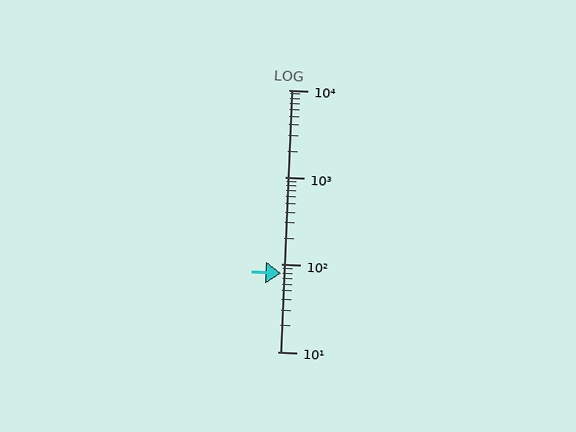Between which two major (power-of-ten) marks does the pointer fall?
The pointer is between 10 and 100.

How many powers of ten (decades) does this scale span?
The scale spans 3 decades, from 10 to 10000.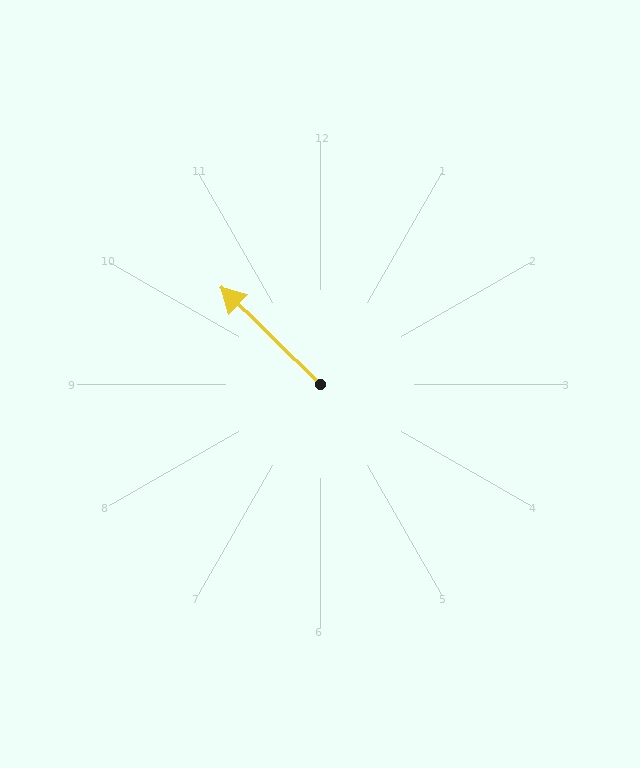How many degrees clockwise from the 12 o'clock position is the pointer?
Approximately 314 degrees.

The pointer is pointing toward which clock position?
Roughly 10 o'clock.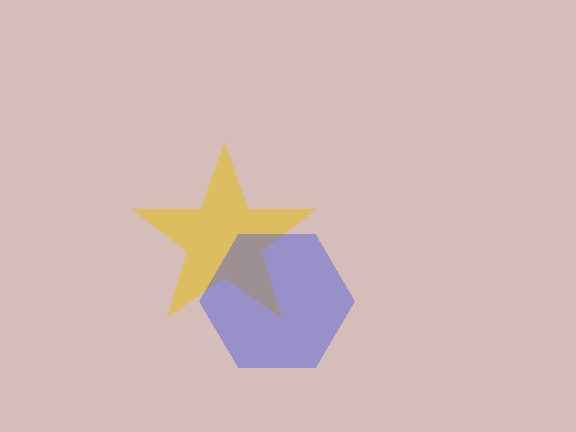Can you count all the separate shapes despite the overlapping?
Yes, there are 2 separate shapes.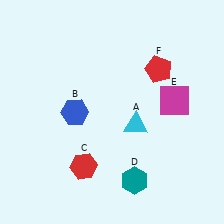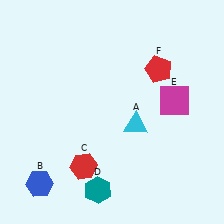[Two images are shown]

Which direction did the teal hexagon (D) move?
The teal hexagon (D) moved left.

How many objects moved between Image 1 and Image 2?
2 objects moved between the two images.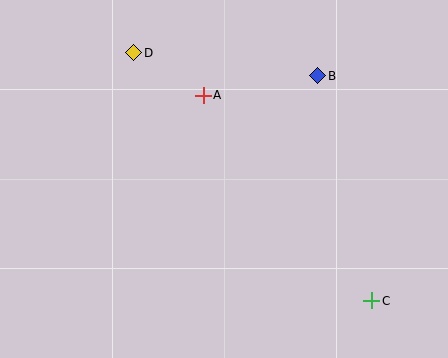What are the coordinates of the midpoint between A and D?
The midpoint between A and D is at (168, 74).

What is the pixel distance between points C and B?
The distance between C and B is 231 pixels.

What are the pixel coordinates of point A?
Point A is at (203, 95).